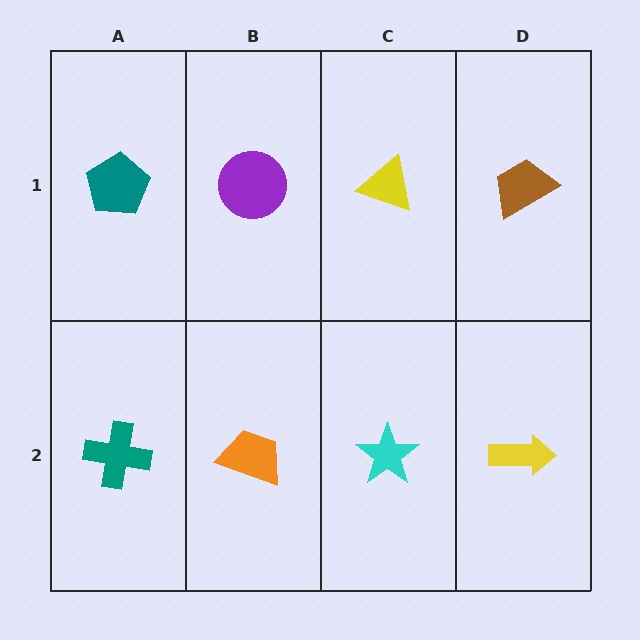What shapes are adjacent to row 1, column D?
A yellow arrow (row 2, column D), a yellow triangle (row 1, column C).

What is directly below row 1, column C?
A cyan star.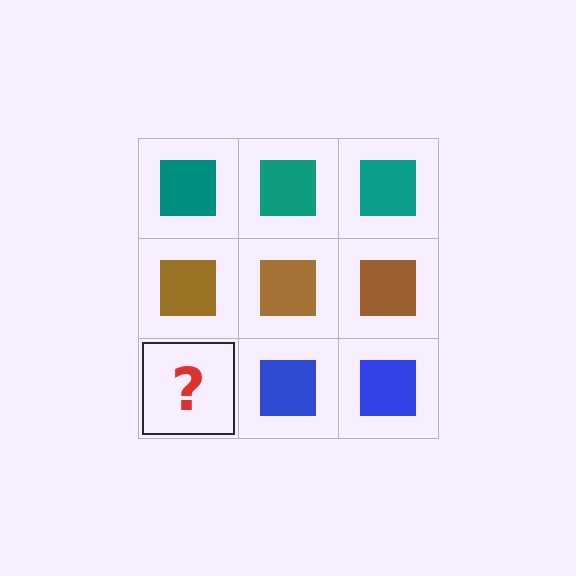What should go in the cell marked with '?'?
The missing cell should contain a blue square.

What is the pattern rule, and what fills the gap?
The rule is that each row has a consistent color. The gap should be filled with a blue square.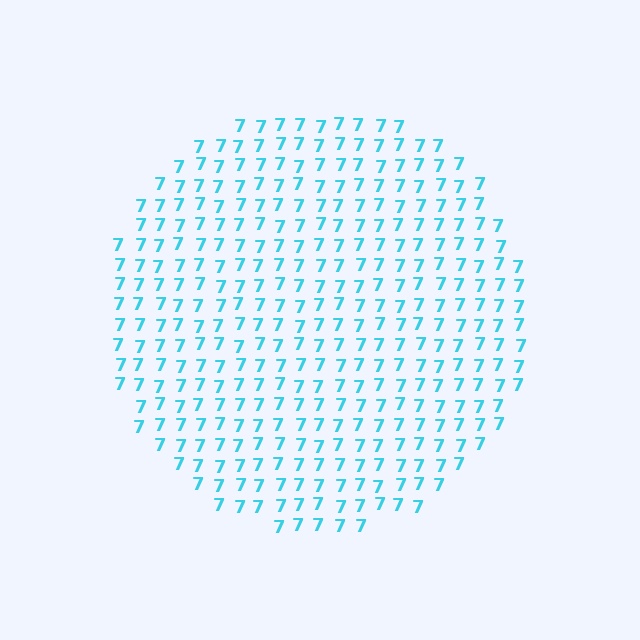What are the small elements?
The small elements are digit 7's.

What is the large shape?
The large shape is a circle.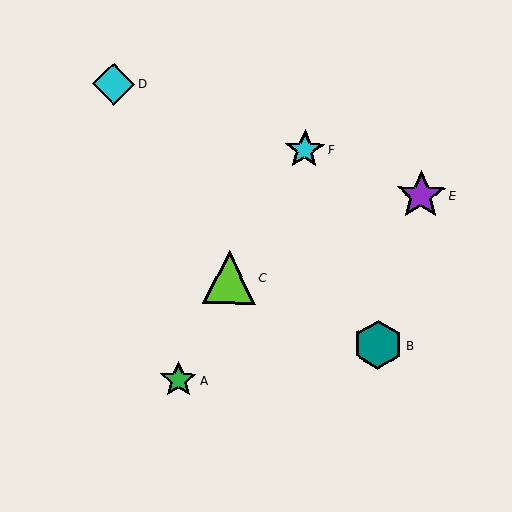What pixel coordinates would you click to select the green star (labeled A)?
Click at (178, 380) to select the green star A.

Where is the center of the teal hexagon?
The center of the teal hexagon is at (378, 345).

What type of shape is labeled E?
Shape E is a purple star.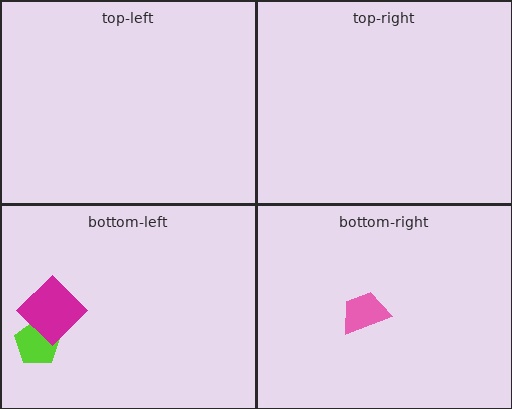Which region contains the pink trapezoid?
The bottom-right region.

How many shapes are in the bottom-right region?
1.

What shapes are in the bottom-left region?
The lime pentagon, the magenta diamond.